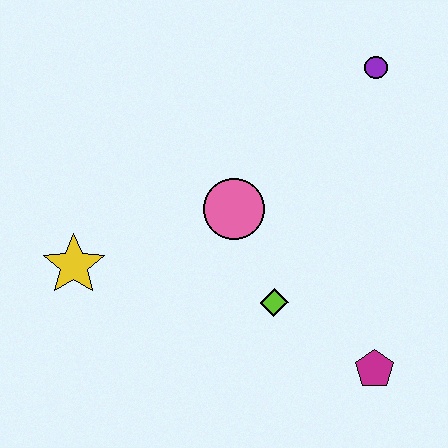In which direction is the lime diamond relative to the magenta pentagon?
The lime diamond is to the left of the magenta pentagon.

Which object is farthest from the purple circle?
The yellow star is farthest from the purple circle.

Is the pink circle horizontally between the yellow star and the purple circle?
Yes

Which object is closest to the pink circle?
The lime diamond is closest to the pink circle.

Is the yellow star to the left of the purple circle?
Yes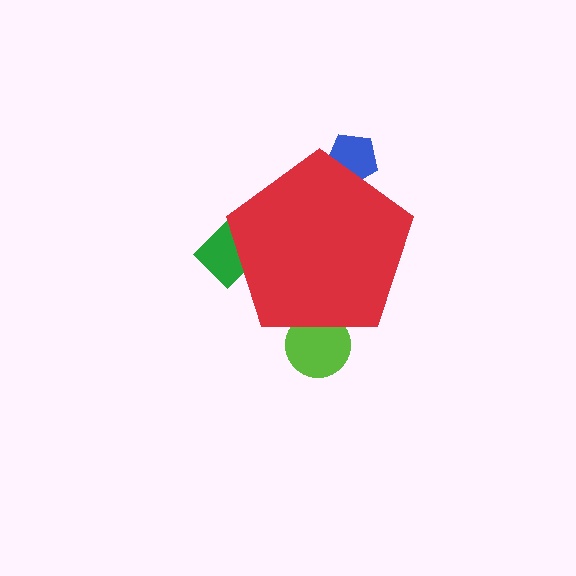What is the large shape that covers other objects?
A red pentagon.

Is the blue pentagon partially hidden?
Yes, the blue pentagon is partially hidden behind the red pentagon.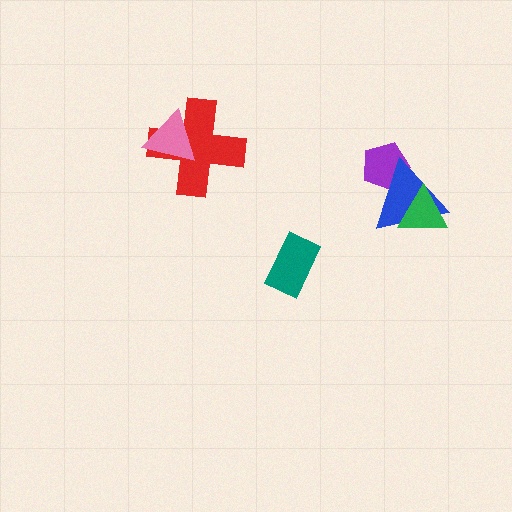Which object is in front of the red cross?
The pink triangle is in front of the red cross.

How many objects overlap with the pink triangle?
1 object overlaps with the pink triangle.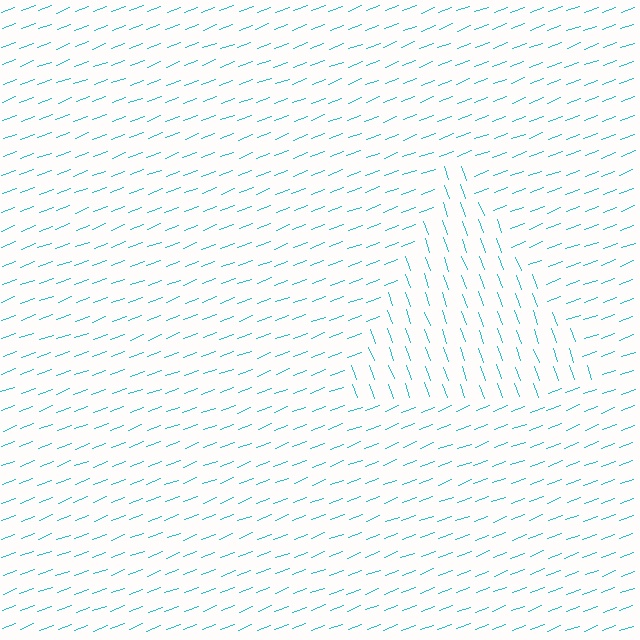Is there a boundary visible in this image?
Yes, there is a texture boundary formed by a change in line orientation.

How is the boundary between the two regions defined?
The boundary is defined purely by a change in line orientation (approximately 89 degrees difference). All lines are the same color and thickness.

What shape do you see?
I see a triangle.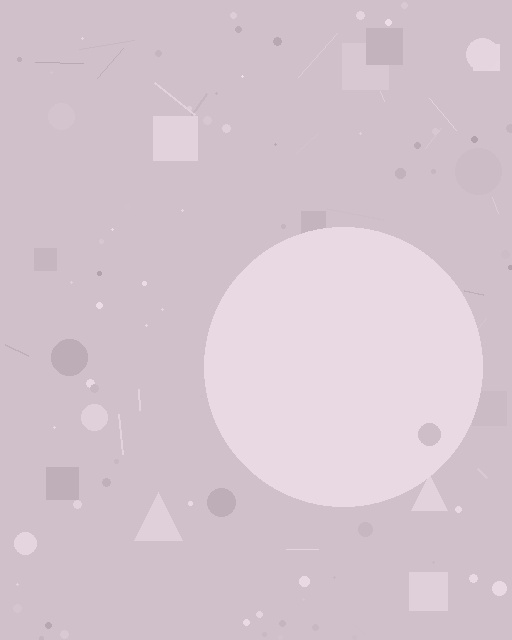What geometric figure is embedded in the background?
A circle is embedded in the background.